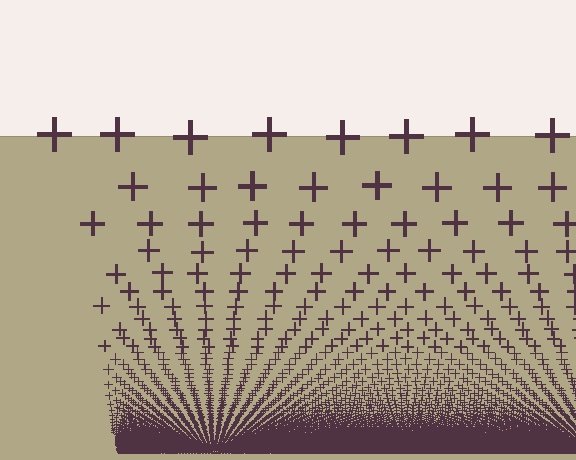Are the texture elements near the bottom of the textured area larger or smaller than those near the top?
Smaller. The gradient is inverted — elements near the bottom are smaller and denser.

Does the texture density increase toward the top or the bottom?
Density increases toward the bottom.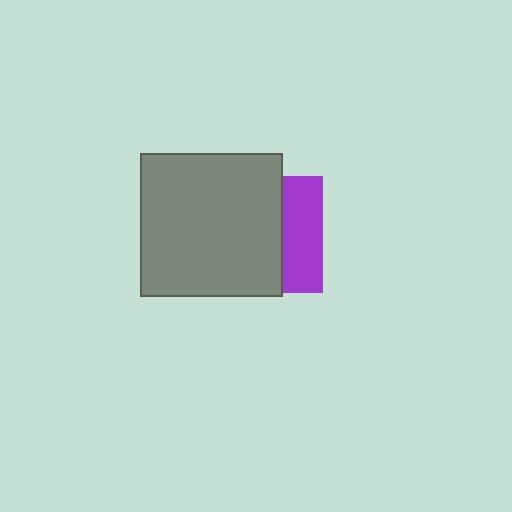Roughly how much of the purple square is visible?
A small part of it is visible (roughly 34%).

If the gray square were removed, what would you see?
You would see the complete purple square.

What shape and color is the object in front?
The object in front is a gray square.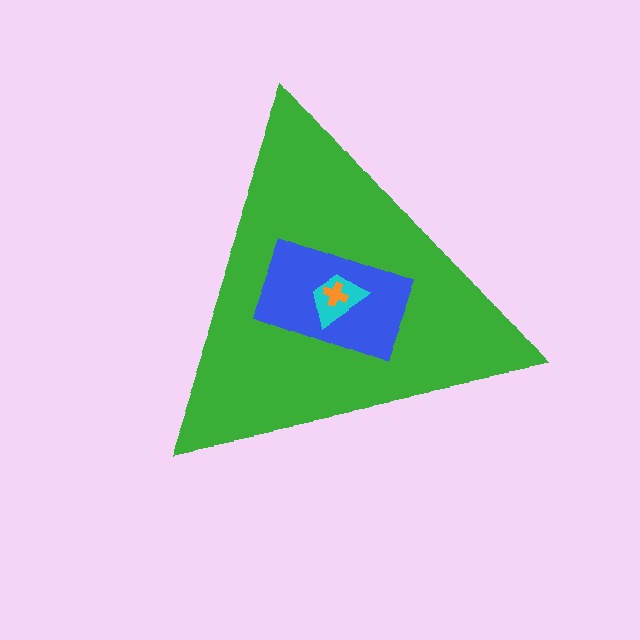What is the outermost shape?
The green triangle.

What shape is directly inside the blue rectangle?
The cyan trapezoid.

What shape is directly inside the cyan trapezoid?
The orange cross.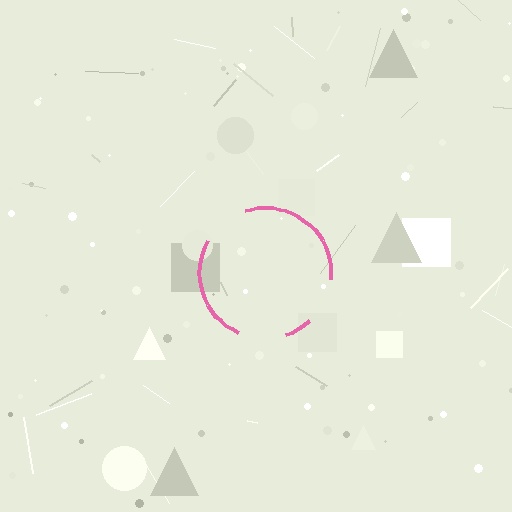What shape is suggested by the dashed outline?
The dashed outline suggests a circle.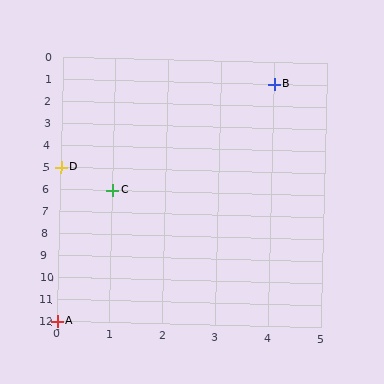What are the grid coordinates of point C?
Point C is at grid coordinates (1, 6).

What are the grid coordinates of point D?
Point D is at grid coordinates (0, 5).